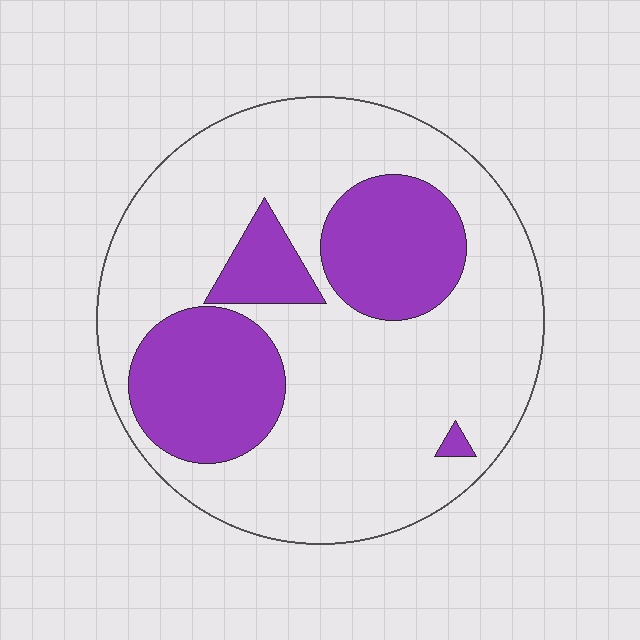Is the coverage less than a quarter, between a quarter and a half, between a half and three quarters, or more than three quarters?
Between a quarter and a half.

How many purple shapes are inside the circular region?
4.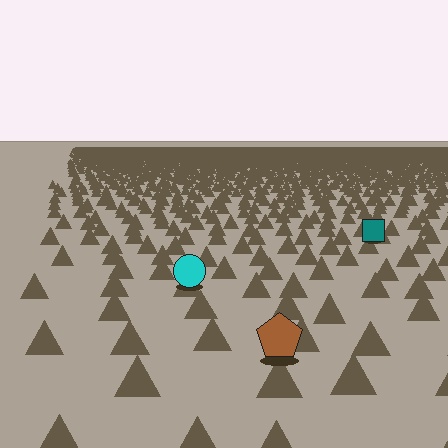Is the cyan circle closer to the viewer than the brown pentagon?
No. The brown pentagon is closer — you can tell from the texture gradient: the ground texture is coarser near it.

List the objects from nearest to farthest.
From nearest to farthest: the brown pentagon, the cyan circle, the teal square.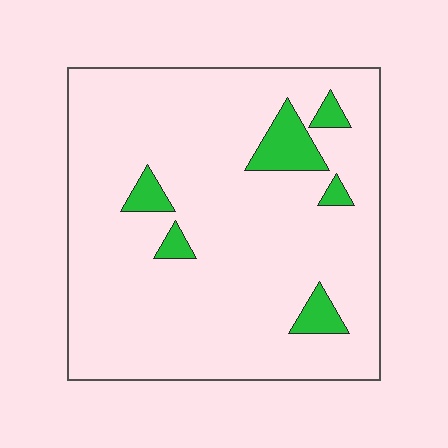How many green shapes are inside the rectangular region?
6.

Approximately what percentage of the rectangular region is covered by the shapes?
Approximately 10%.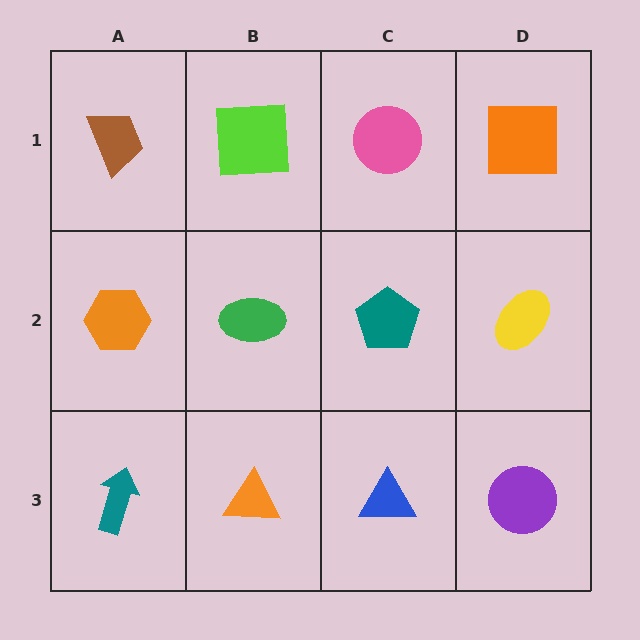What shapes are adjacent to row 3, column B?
A green ellipse (row 2, column B), a teal arrow (row 3, column A), a blue triangle (row 3, column C).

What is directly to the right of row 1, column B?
A pink circle.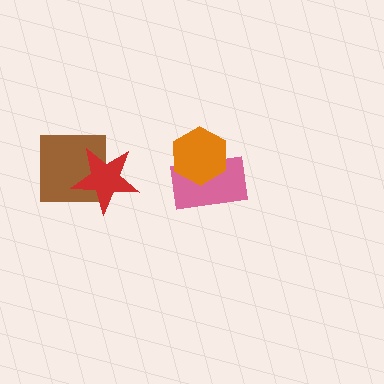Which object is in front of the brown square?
The red star is in front of the brown square.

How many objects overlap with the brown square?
1 object overlaps with the brown square.